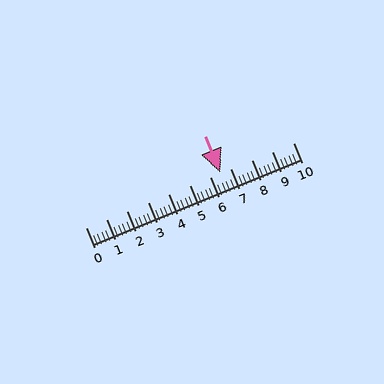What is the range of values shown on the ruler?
The ruler shows values from 0 to 10.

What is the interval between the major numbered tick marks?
The major tick marks are spaced 1 units apart.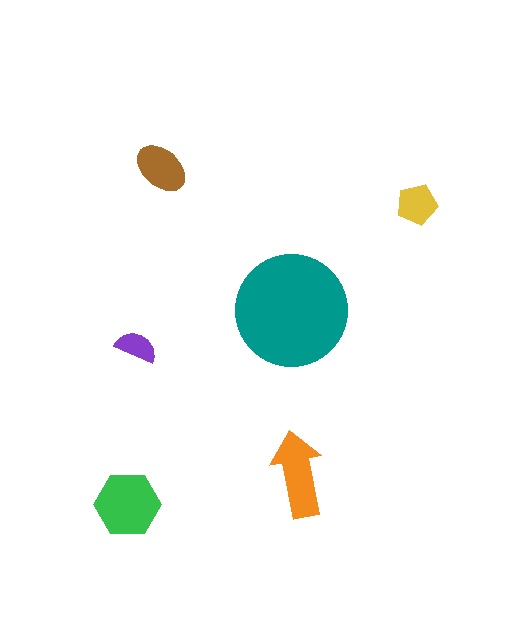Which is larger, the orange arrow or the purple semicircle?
The orange arrow.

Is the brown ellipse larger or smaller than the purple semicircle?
Larger.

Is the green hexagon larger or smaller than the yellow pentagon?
Larger.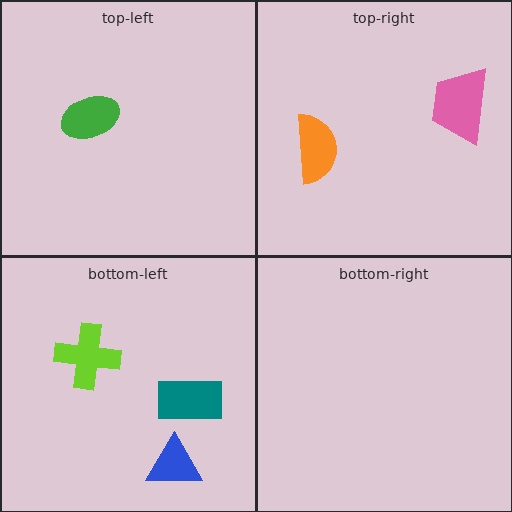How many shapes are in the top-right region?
2.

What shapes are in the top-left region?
The green ellipse.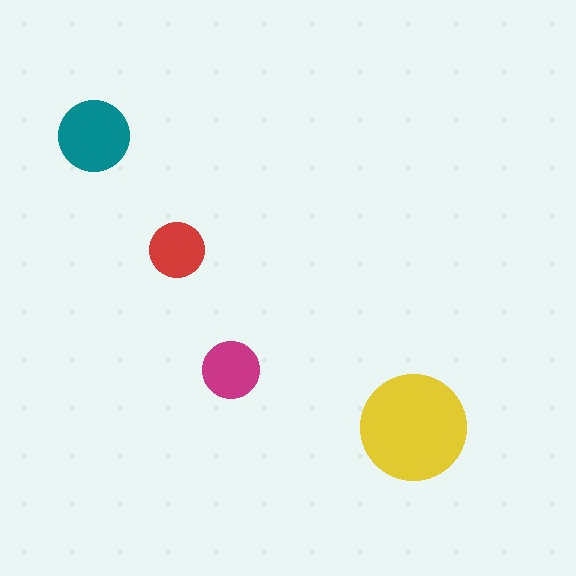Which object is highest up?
The teal circle is topmost.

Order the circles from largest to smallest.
the yellow one, the teal one, the magenta one, the red one.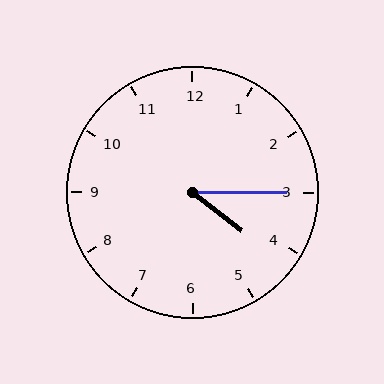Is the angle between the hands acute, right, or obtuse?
It is acute.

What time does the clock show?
4:15.